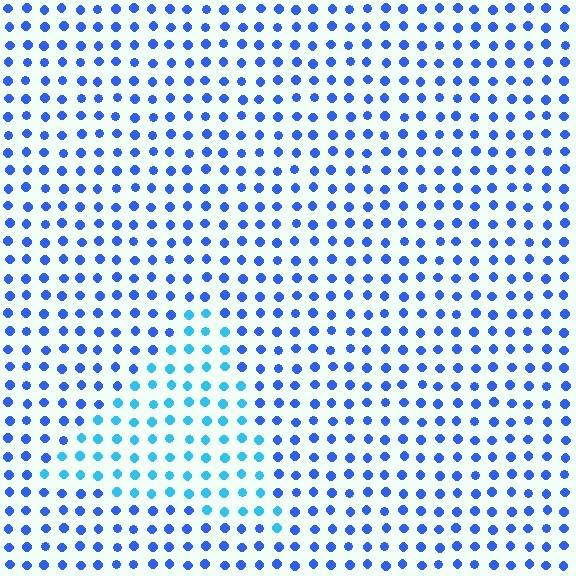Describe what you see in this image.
The image is filled with small blue elements in a uniform arrangement. A triangle-shaped region is visible where the elements are tinted to a slightly different hue, forming a subtle color boundary.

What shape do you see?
I see a triangle.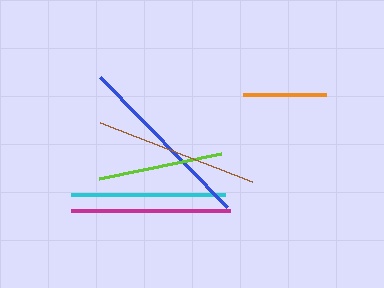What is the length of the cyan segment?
The cyan segment is approximately 154 pixels long.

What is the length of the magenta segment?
The magenta segment is approximately 160 pixels long.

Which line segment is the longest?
The blue line is the longest at approximately 182 pixels.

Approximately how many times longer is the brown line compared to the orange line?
The brown line is approximately 1.9 times the length of the orange line.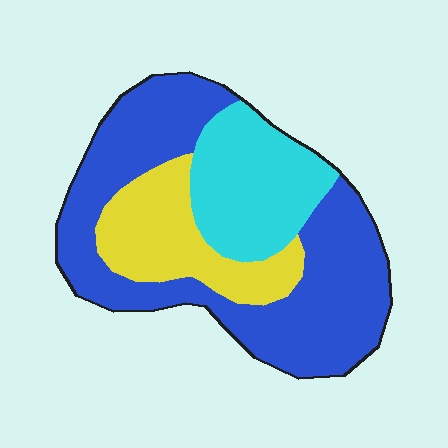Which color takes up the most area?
Blue, at roughly 55%.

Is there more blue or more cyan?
Blue.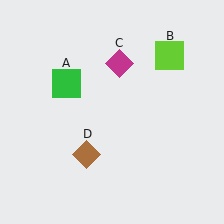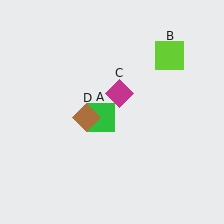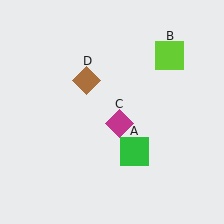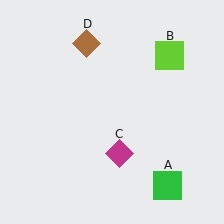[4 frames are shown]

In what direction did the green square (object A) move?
The green square (object A) moved down and to the right.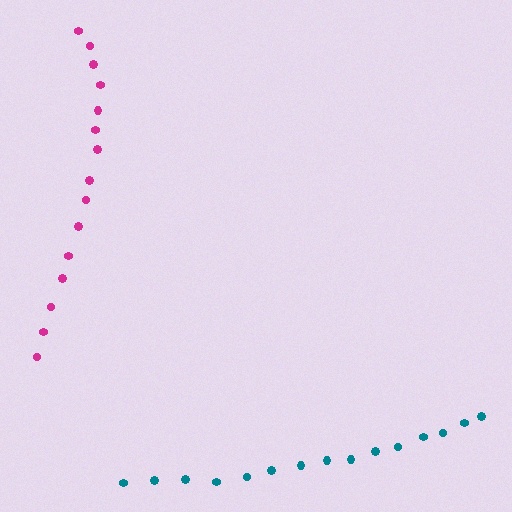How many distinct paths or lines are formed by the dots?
There are 2 distinct paths.